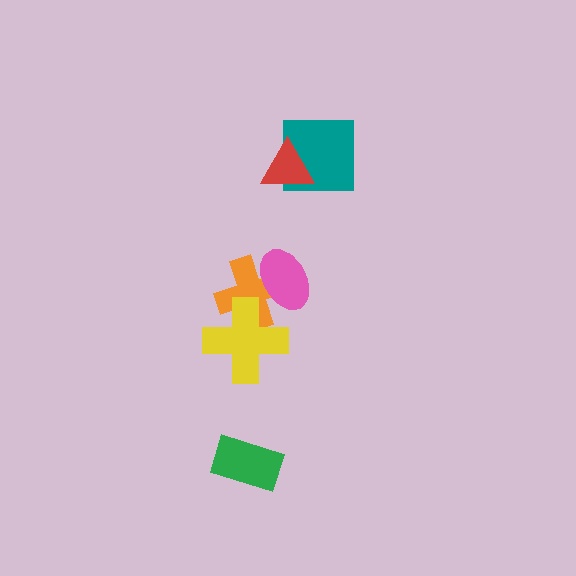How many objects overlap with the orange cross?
2 objects overlap with the orange cross.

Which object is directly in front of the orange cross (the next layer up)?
The pink ellipse is directly in front of the orange cross.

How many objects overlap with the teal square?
1 object overlaps with the teal square.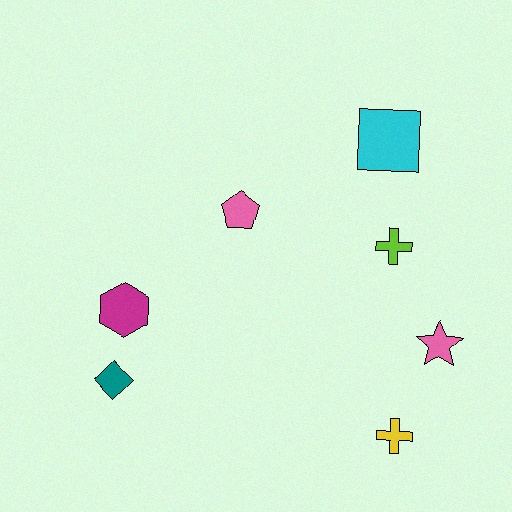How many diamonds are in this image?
There is 1 diamond.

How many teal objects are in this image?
There is 1 teal object.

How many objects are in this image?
There are 7 objects.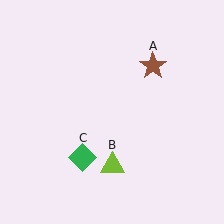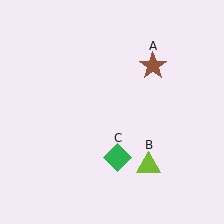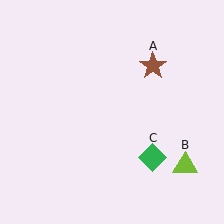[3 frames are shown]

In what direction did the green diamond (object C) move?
The green diamond (object C) moved right.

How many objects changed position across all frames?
2 objects changed position: lime triangle (object B), green diamond (object C).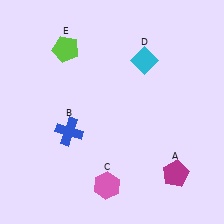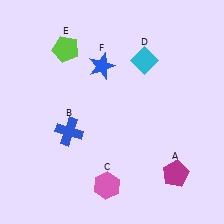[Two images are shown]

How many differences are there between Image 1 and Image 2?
There is 1 difference between the two images.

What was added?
A blue star (F) was added in Image 2.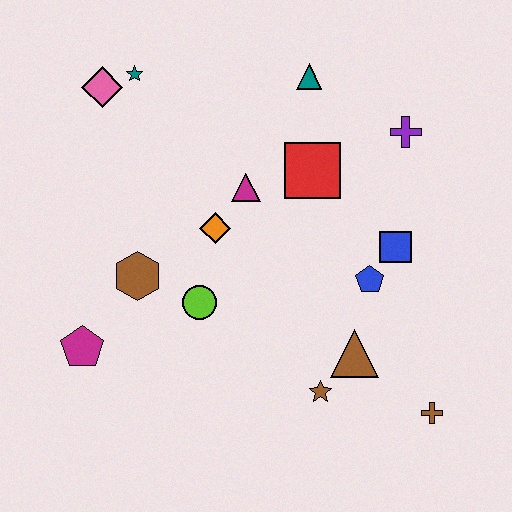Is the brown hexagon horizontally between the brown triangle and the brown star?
No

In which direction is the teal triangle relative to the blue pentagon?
The teal triangle is above the blue pentagon.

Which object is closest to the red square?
The magenta triangle is closest to the red square.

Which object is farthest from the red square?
The magenta pentagon is farthest from the red square.